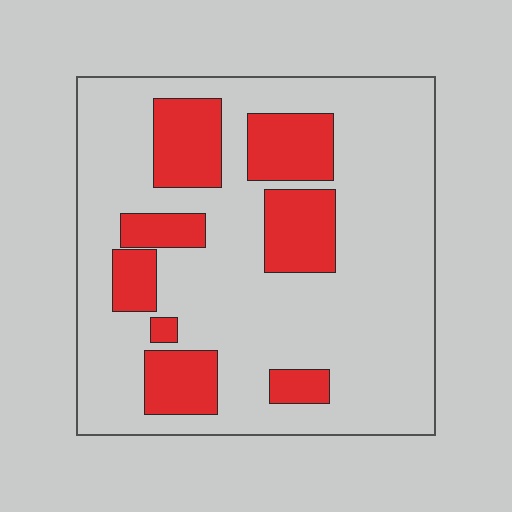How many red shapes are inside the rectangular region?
8.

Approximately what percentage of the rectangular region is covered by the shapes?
Approximately 25%.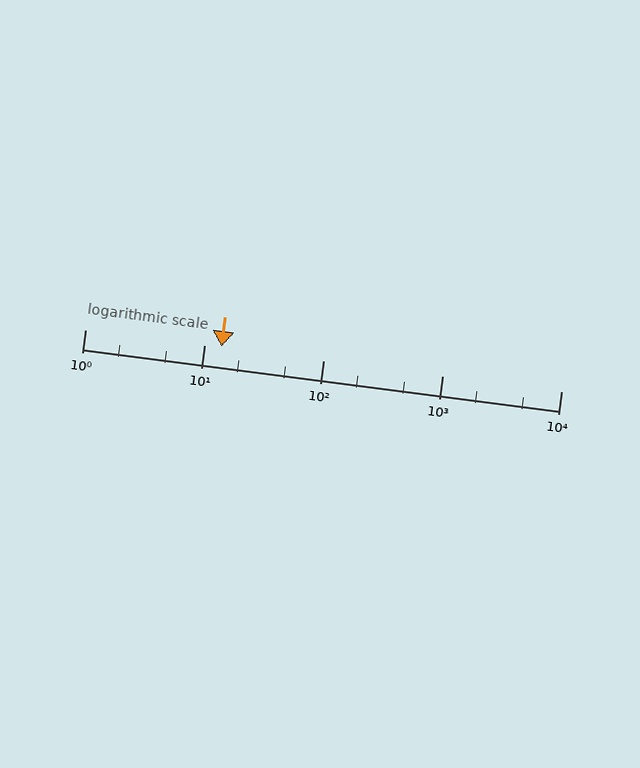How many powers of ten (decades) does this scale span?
The scale spans 4 decades, from 1 to 10000.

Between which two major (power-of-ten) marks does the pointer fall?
The pointer is between 10 and 100.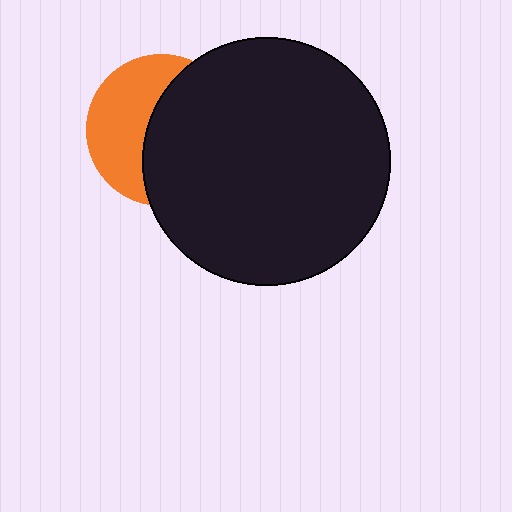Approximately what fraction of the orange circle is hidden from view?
Roughly 56% of the orange circle is hidden behind the black circle.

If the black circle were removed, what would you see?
You would see the complete orange circle.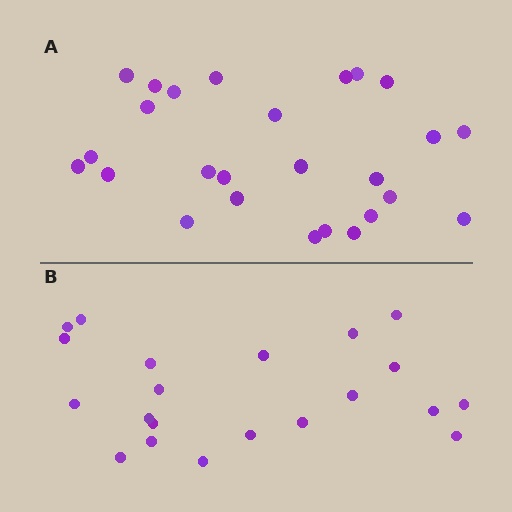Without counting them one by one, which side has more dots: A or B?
Region A (the top region) has more dots.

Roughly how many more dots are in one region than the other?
Region A has about 5 more dots than region B.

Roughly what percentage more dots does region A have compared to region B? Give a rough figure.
About 25% more.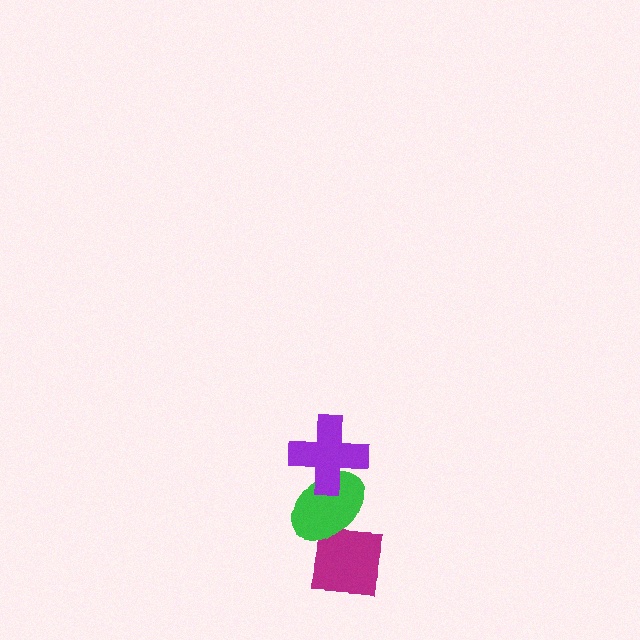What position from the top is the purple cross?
The purple cross is 1st from the top.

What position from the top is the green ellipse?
The green ellipse is 2nd from the top.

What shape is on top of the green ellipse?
The purple cross is on top of the green ellipse.